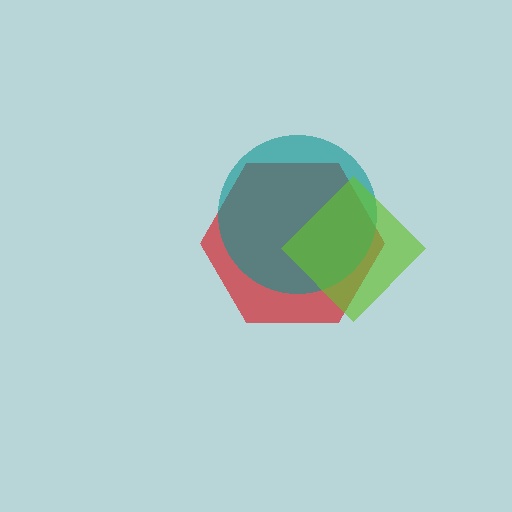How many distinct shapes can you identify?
There are 3 distinct shapes: a red hexagon, a teal circle, a lime diamond.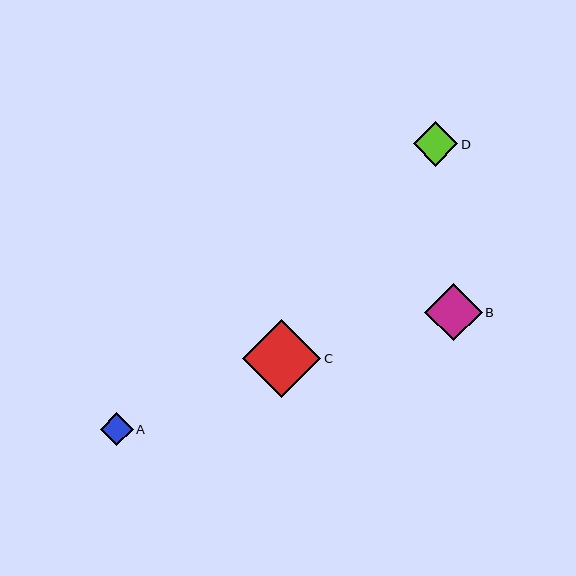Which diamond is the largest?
Diamond C is the largest with a size of approximately 78 pixels.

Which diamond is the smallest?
Diamond A is the smallest with a size of approximately 33 pixels.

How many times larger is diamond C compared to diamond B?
Diamond C is approximately 1.4 times the size of diamond B.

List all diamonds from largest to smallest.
From largest to smallest: C, B, D, A.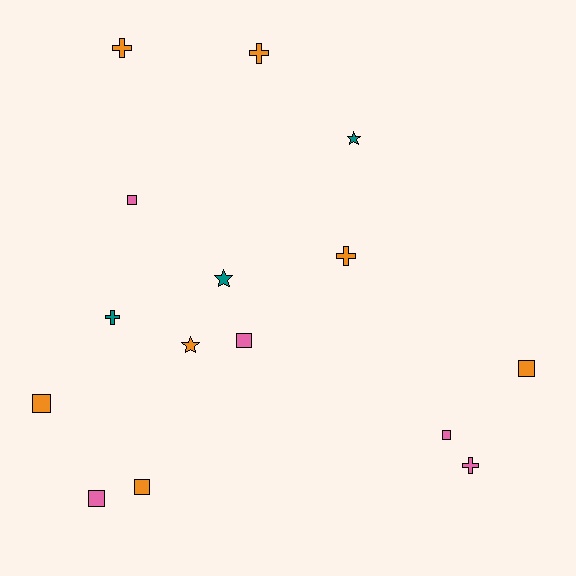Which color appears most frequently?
Orange, with 7 objects.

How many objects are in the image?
There are 15 objects.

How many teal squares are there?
There are no teal squares.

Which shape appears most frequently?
Square, with 7 objects.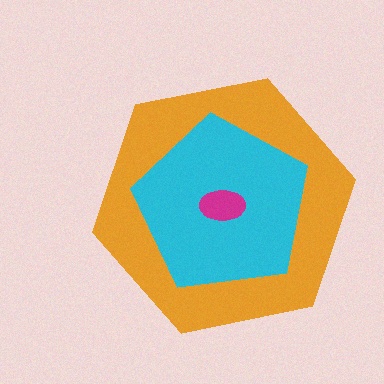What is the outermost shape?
The orange hexagon.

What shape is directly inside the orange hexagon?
The cyan pentagon.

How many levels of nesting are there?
3.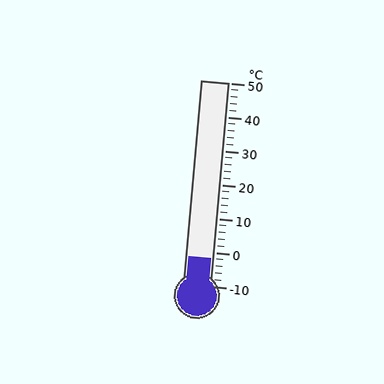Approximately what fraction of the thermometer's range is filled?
The thermometer is filled to approximately 15% of its range.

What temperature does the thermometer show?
The thermometer shows approximately -2°C.